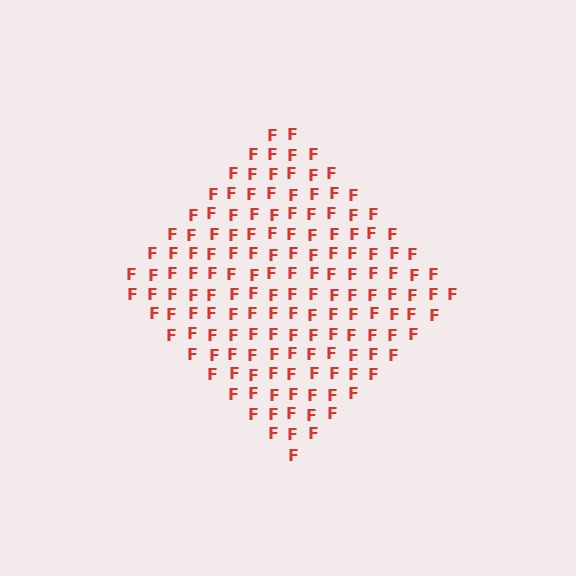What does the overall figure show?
The overall figure shows a diamond.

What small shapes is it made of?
It is made of small letter F's.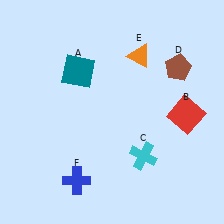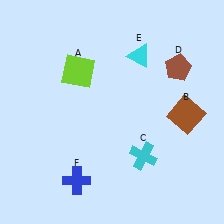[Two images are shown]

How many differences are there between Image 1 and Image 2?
There are 3 differences between the two images.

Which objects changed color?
A changed from teal to lime. B changed from red to brown. E changed from orange to cyan.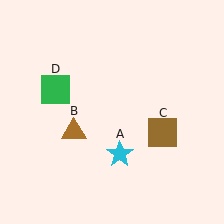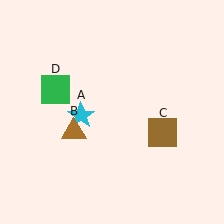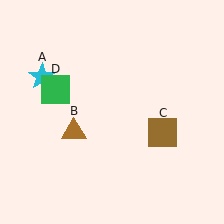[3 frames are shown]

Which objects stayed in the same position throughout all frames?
Brown triangle (object B) and brown square (object C) and green square (object D) remained stationary.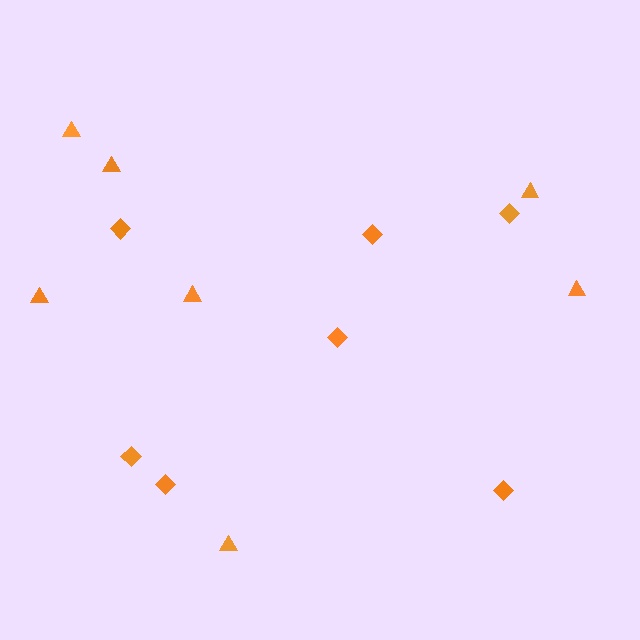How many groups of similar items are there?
There are 2 groups: one group of diamonds (7) and one group of triangles (7).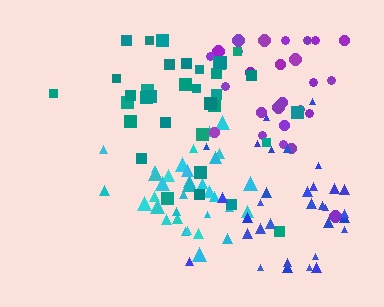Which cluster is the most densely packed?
Cyan.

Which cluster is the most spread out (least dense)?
Purple.